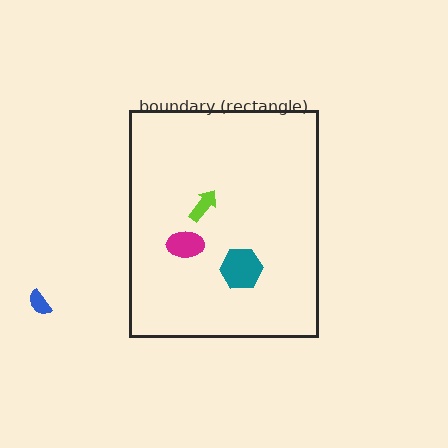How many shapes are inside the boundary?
3 inside, 1 outside.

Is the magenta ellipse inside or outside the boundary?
Inside.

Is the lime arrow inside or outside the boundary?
Inside.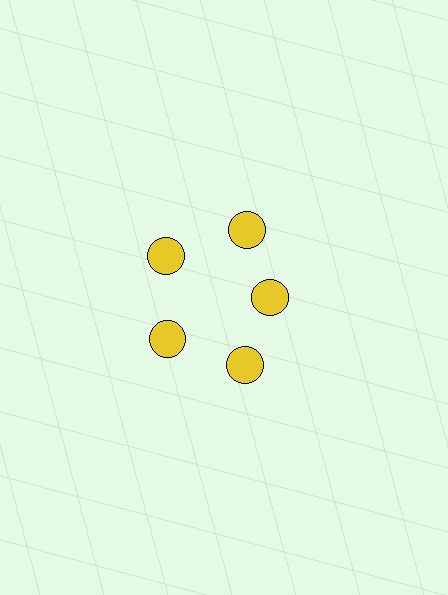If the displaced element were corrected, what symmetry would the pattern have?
It would have 5-fold rotational symmetry — the pattern would map onto itself every 72 degrees.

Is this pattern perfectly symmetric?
No. The 5 yellow circles are arranged in a ring, but one element near the 3 o'clock position is pulled inward toward the center, breaking the 5-fold rotational symmetry.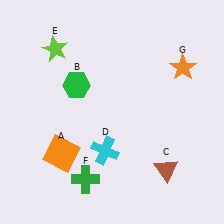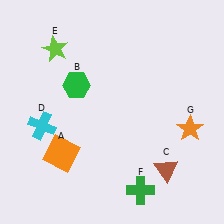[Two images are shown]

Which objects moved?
The objects that moved are: the cyan cross (D), the green cross (F), the orange star (G).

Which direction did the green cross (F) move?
The green cross (F) moved right.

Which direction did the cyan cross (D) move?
The cyan cross (D) moved left.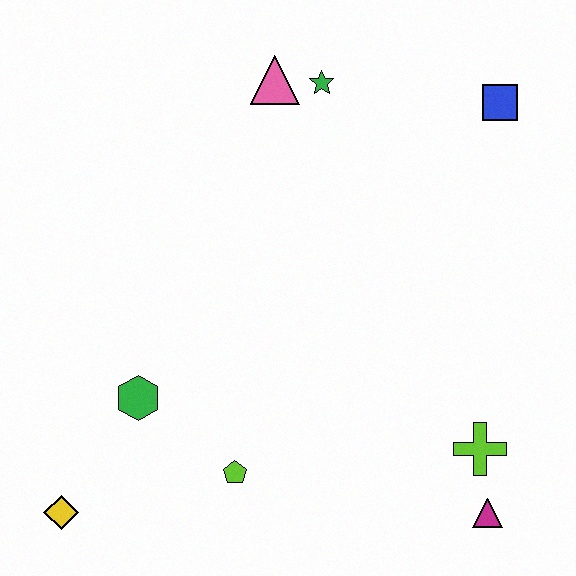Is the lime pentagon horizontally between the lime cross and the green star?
No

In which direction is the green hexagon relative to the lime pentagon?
The green hexagon is to the left of the lime pentagon.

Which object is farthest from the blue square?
The yellow diamond is farthest from the blue square.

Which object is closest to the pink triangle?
The green star is closest to the pink triangle.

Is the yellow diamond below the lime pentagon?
Yes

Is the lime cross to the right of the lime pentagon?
Yes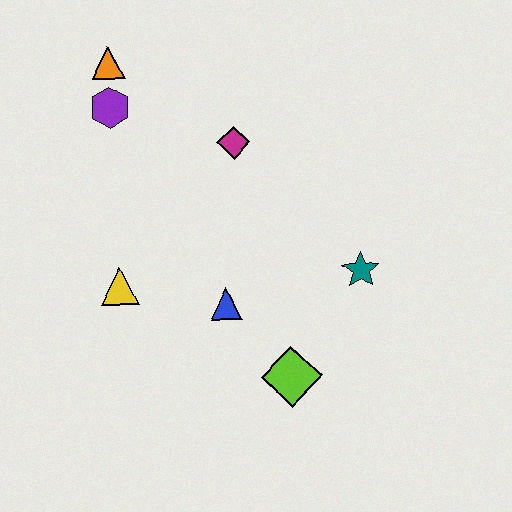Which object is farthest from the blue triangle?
The orange triangle is farthest from the blue triangle.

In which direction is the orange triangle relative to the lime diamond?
The orange triangle is above the lime diamond.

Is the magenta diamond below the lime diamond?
No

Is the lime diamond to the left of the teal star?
Yes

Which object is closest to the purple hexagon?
The orange triangle is closest to the purple hexagon.